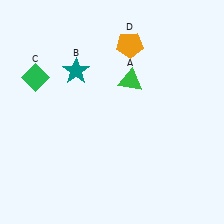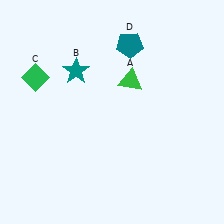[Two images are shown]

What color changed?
The pentagon (D) changed from orange in Image 1 to teal in Image 2.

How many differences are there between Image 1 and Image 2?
There is 1 difference between the two images.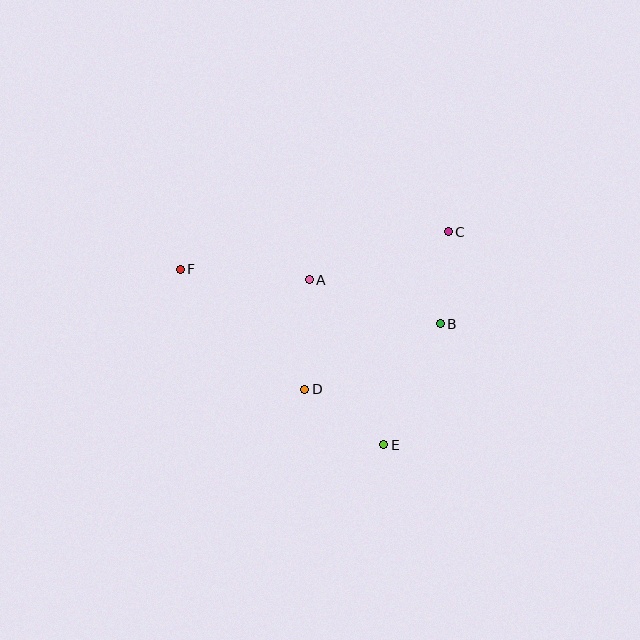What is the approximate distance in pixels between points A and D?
The distance between A and D is approximately 110 pixels.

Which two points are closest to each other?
Points B and C are closest to each other.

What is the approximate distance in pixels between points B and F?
The distance between B and F is approximately 266 pixels.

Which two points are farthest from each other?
Points C and F are farthest from each other.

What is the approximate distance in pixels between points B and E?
The distance between B and E is approximately 134 pixels.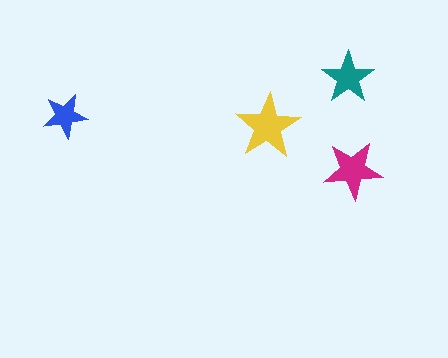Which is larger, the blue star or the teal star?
The teal one.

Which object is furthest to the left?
The blue star is leftmost.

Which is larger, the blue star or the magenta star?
The magenta one.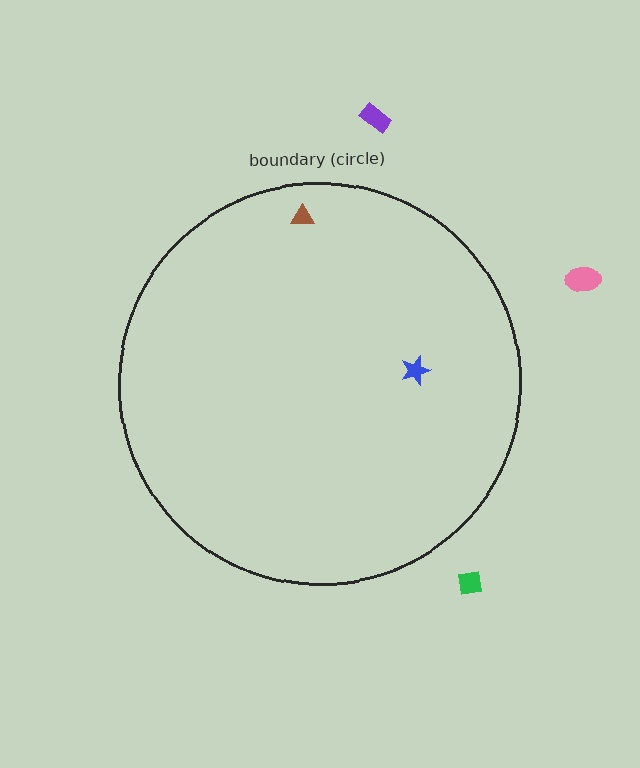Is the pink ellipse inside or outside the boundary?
Outside.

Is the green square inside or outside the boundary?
Outside.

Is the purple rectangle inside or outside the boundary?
Outside.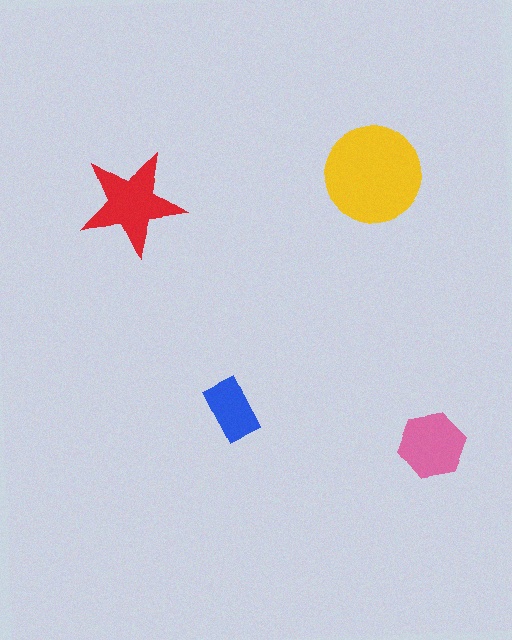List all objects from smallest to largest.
The blue rectangle, the pink hexagon, the red star, the yellow circle.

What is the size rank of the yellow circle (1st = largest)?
1st.